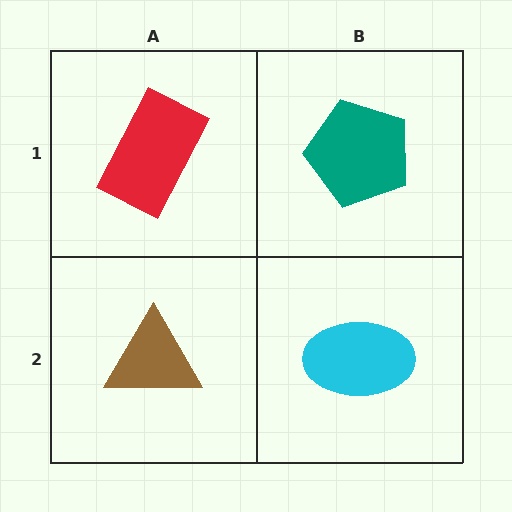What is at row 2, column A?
A brown triangle.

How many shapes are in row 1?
2 shapes.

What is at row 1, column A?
A red rectangle.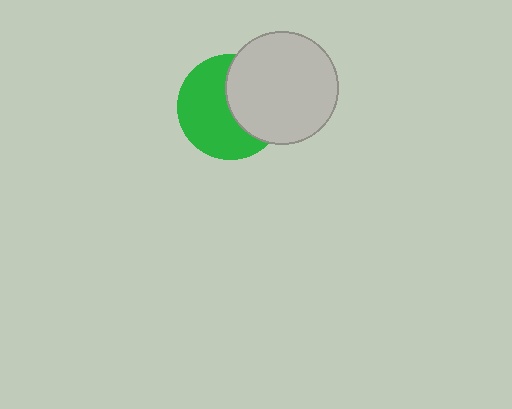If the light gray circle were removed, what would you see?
You would see the complete green circle.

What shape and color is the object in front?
The object in front is a light gray circle.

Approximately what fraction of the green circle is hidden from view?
Roughly 42% of the green circle is hidden behind the light gray circle.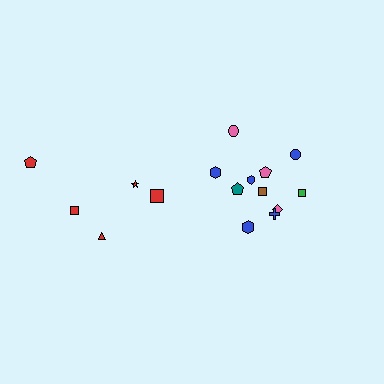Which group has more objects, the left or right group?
The right group.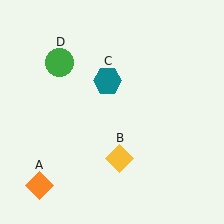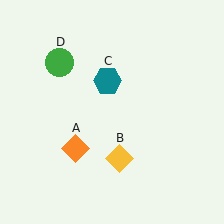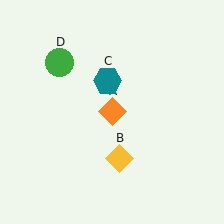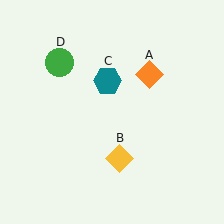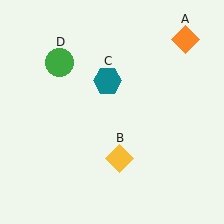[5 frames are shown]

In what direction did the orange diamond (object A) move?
The orange diamond (object A) moved up and to the right.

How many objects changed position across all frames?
1 object changed position: orange diamond (object A).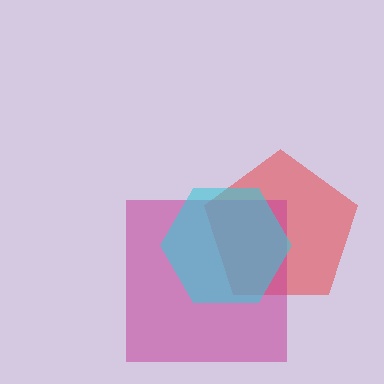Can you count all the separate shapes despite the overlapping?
Yes, there are 3 separate shapes.